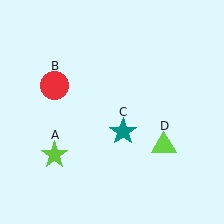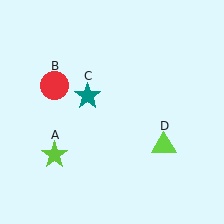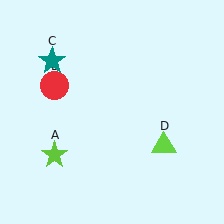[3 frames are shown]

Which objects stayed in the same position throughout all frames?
Lime star (object A) and red circle (object B) and lime triangle (object D) remained stationary.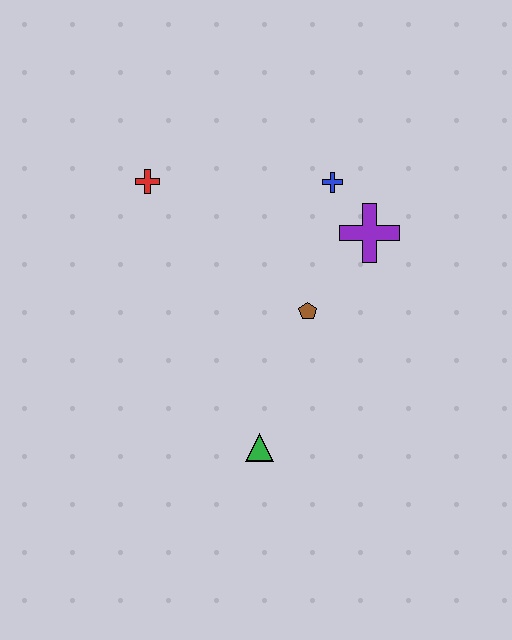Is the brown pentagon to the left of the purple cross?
Yes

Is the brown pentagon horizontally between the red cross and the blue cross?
Yes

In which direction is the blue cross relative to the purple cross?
The blue cross is above the purple cross.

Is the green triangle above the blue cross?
No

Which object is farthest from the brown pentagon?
The red cross is farthest from the brown pentagon.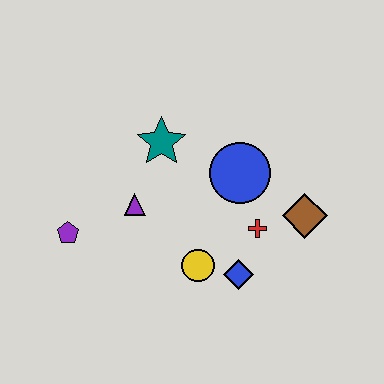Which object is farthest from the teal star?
The brown diamond is farthest from the teal star.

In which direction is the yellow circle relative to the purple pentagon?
The yellow circle is to the right of the purple pentagon.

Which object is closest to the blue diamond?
The yellow circle is closest to the blue diamond.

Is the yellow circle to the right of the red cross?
No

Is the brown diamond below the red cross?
No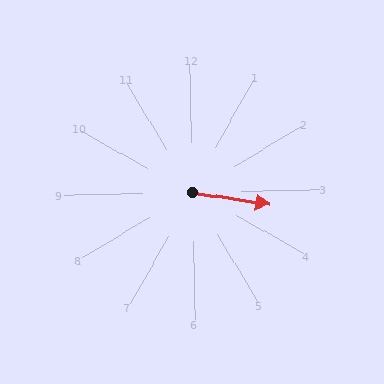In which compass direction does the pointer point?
East.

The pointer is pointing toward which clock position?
Roughly 3 o'clock.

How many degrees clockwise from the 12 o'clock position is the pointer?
Approximately 100 degrees.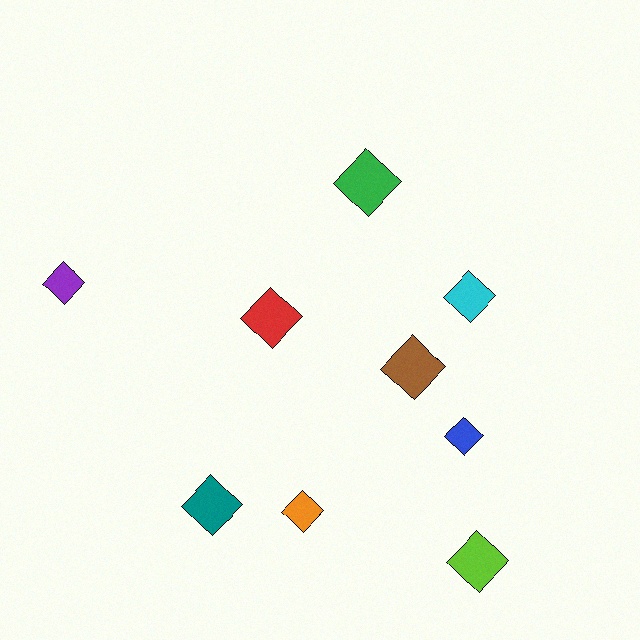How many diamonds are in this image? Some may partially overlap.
There are 9 diamonds.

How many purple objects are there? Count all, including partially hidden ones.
There is 1 purple object.